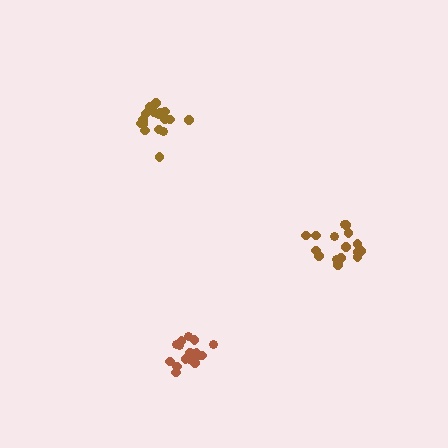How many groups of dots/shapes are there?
There are 3 groups.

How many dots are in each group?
Group 1: 16 dots, Group 2: 17 dots, Group 3: 18 dots (51 total).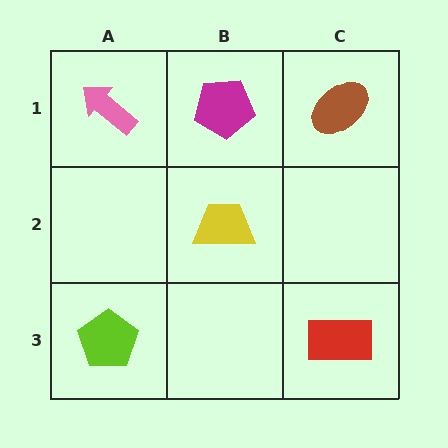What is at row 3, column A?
A lime pentagon.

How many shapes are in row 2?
1 shape.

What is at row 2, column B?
A yellow trapezoid.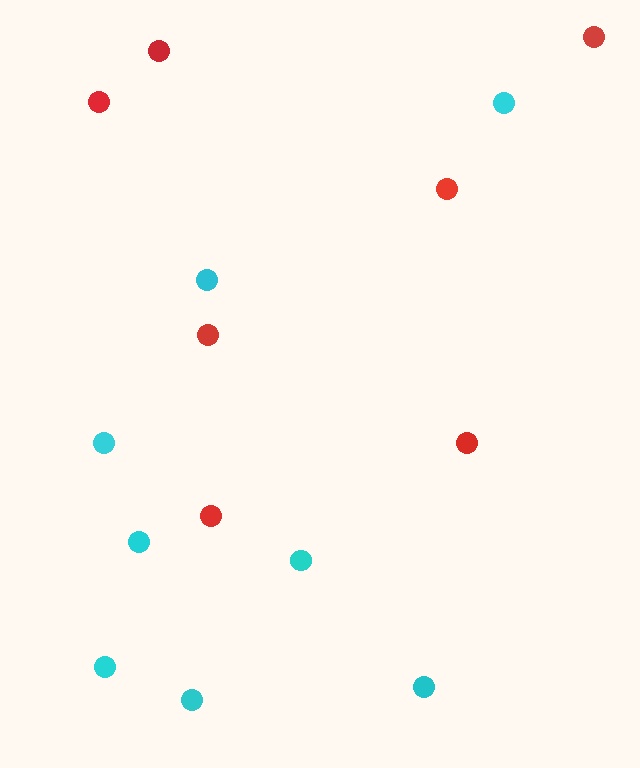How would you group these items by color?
There are 2 groups: one group of cyan circles (8) and one group of red circles (7).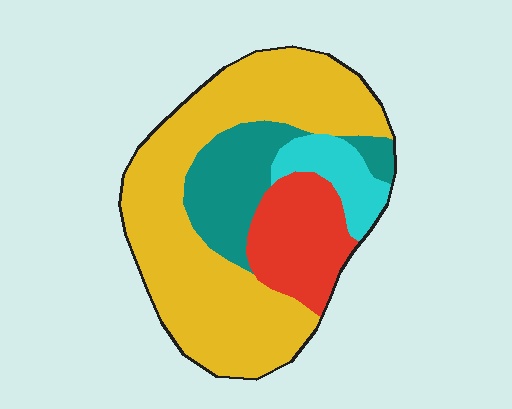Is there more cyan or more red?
Red.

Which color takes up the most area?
Yellow, at roughly 55%.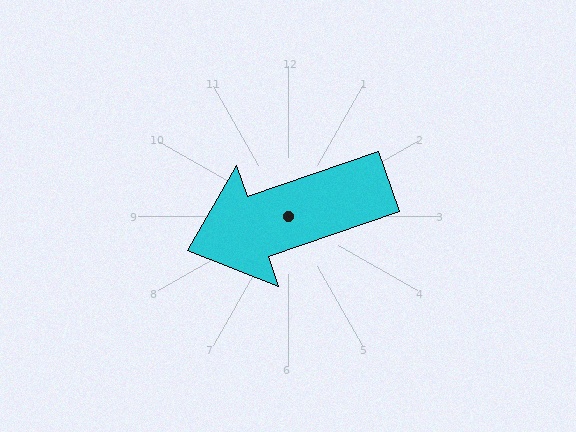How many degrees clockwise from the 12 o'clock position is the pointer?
Approximately 251 degrees.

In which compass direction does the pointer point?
West.